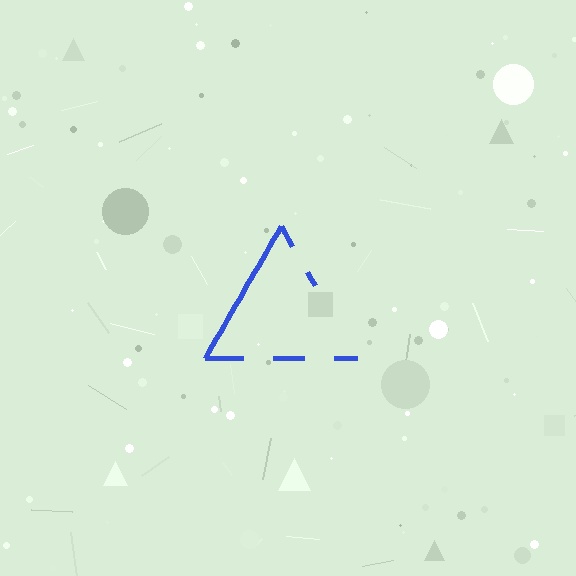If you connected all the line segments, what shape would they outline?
They would outline a triangle.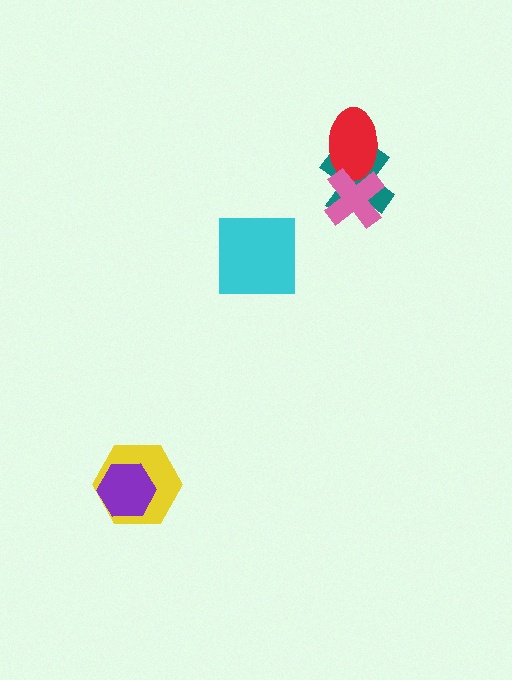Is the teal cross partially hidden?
Yes, it is partially covered by another shape.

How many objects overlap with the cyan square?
0 objects overlap with the cyan square.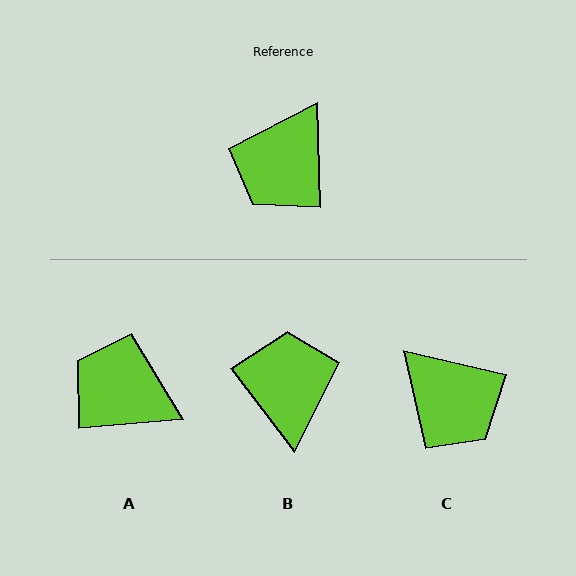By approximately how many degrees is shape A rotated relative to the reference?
Approximately 87 degrees clockwise.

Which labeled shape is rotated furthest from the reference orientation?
B, about 144 degrees away.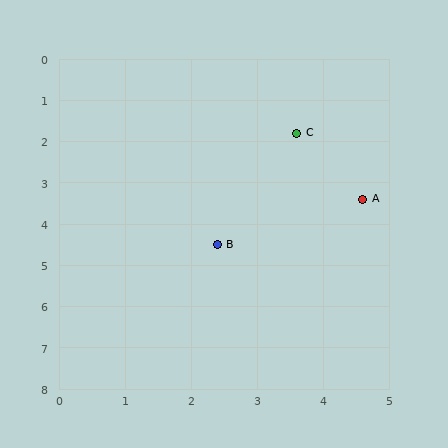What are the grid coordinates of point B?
Point B is at approximately (2.4, 4.5).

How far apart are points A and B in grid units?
Points A and B are about 2.5 grid units apart.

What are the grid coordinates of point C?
Point C is at approximately (3.6, 1.8).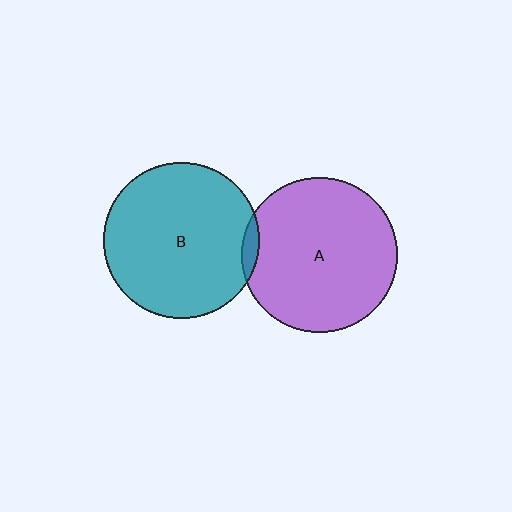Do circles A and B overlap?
Yes.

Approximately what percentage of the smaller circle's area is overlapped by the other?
Approximately 5%.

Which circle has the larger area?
Circle B (teal).